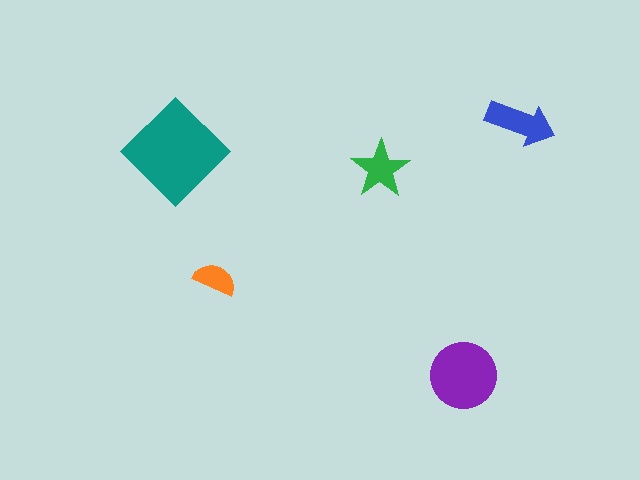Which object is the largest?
The teal diamond.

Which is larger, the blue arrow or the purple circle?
The purple circle.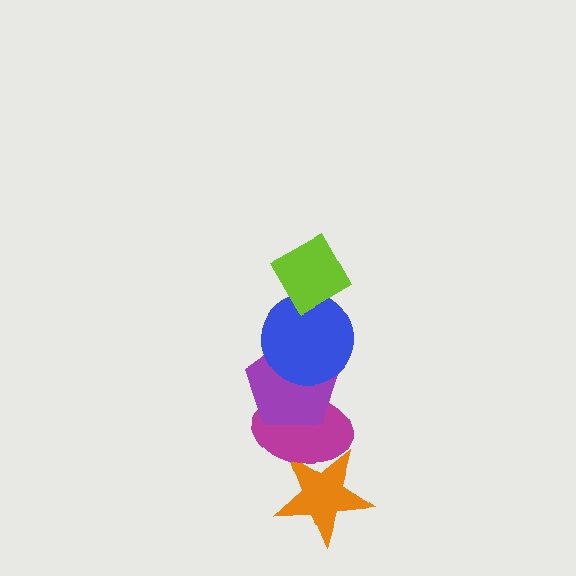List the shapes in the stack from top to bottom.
From top to bottom: the lime diamond, the blue circle, the purple pentagon, the magenta ellipse, the orange star.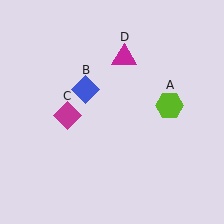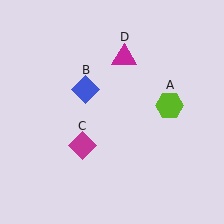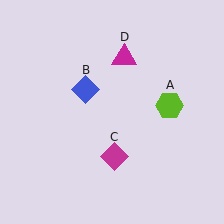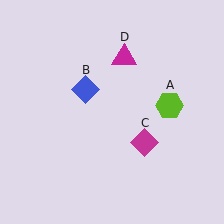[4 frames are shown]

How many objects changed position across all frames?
1 object changed position: magenta diamond (object C).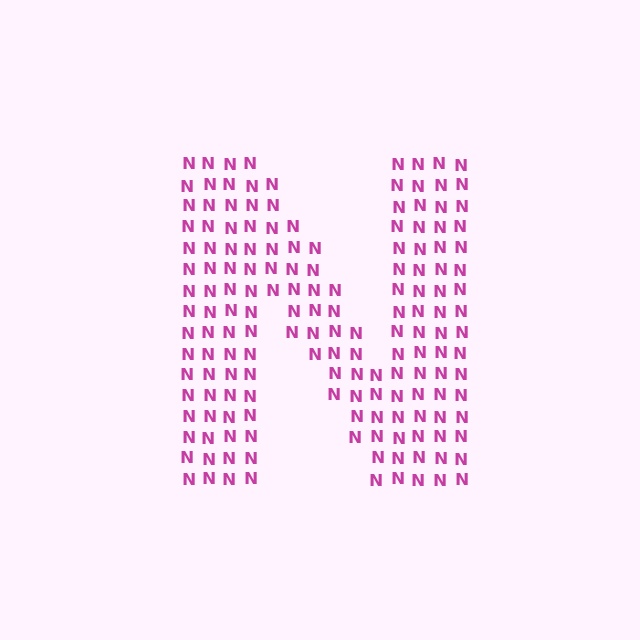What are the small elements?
The small elements are letter N's.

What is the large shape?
The large shape is the letter N.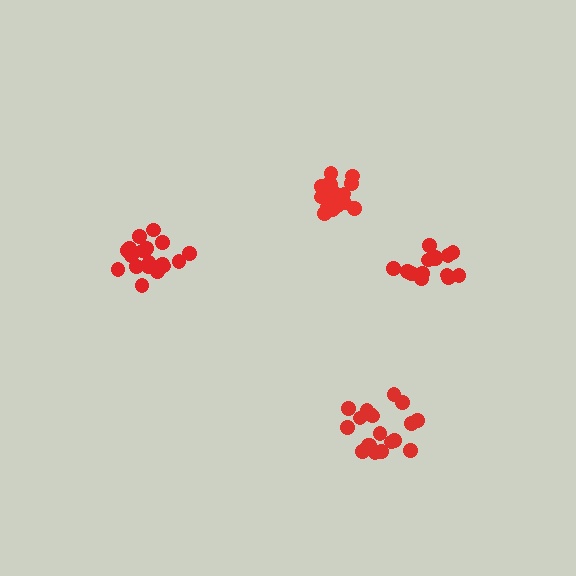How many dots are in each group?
Group 1: 15 dots, Group 2: 21 dots, Group 3: 19 dots, Group 4: 18 dots (73 total).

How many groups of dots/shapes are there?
There are 4 groups.